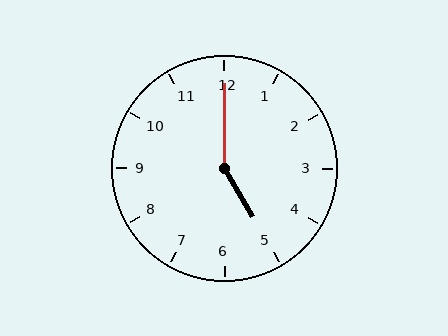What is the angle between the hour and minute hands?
Approximately 150 degrees.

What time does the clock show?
5:00.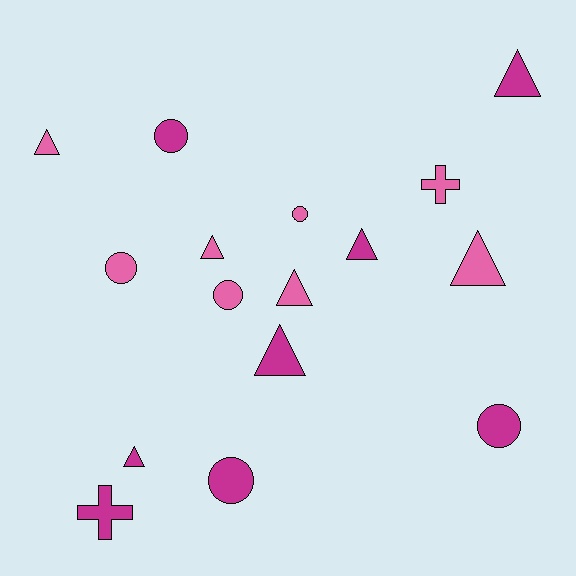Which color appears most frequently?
Pink, with 8 objects.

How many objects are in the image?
There are 16 objects.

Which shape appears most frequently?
Triangle, with 8 objects.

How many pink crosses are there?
There is 1 pink cross.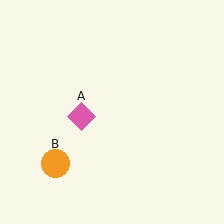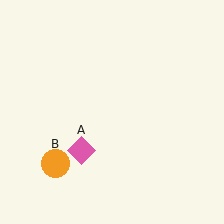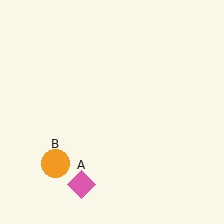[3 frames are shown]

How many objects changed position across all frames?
1 object changed position: pink diamond (object A).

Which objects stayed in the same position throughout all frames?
Orange circle (object B) remained stationary.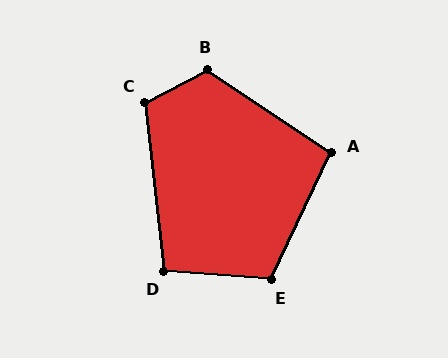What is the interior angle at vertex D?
Approximately 100 degrees (obtuse).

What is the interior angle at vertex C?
Approximately 111 degrees (obtuse).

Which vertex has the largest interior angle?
B, at approximately 119 degrees.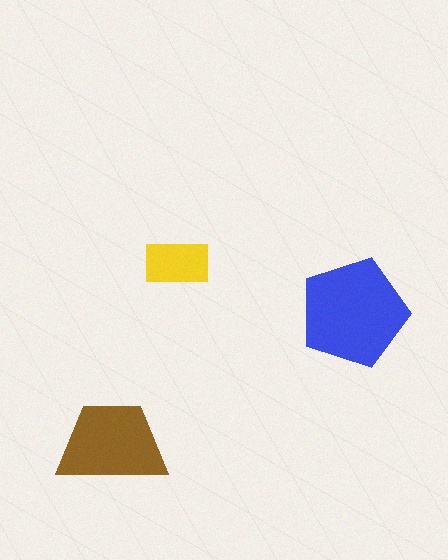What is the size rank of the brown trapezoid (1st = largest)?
2nd.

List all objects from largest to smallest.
The blue pentagon, the brown trapezoid, the yellow rectangle.